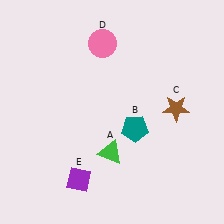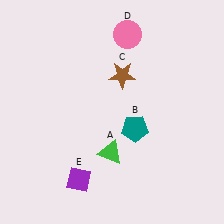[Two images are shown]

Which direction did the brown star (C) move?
The brown star (C) moved left.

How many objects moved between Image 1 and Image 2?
2 objects moved between the two images.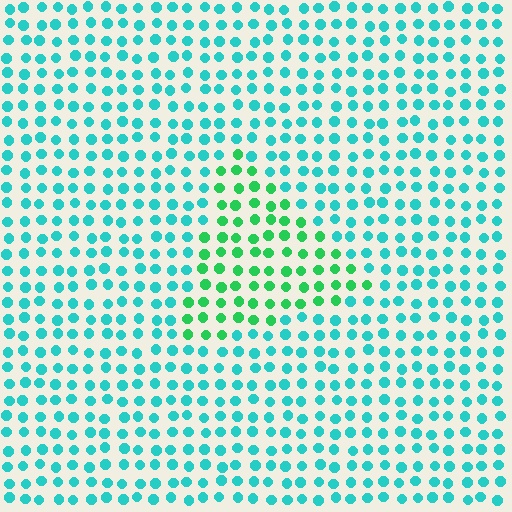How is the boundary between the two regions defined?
The boundary is defined purely by a slight shift in hue (about 40 degrees). Spacing, size, and orientation are identical on both sides.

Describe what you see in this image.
The image is filled with small cyan elements in a uniform arrangement. A triangle-shaped region is visible where the elements are tinted to a slightly different hue, forming a subtle color boundary.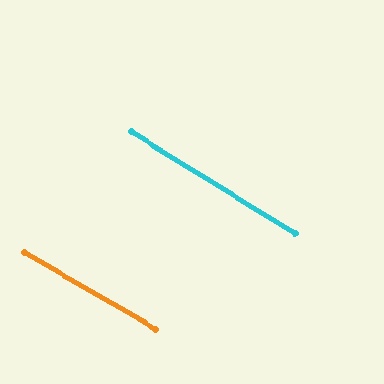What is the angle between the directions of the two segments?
Approximately 2 degrees.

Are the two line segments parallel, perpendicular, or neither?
Parallel — their directions differ by only 1.7°.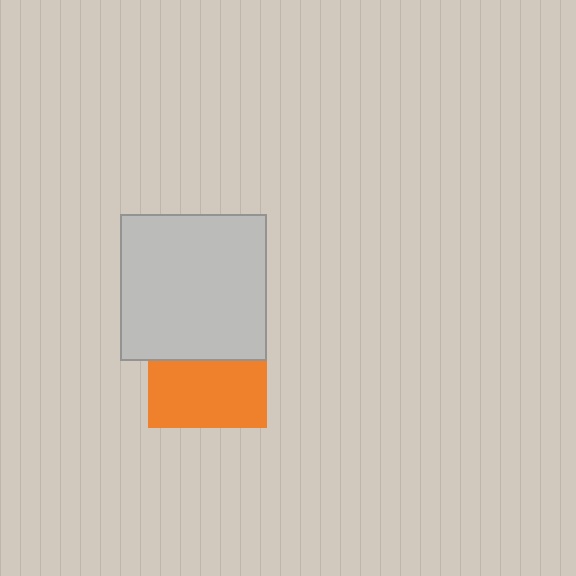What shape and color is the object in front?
The object in front is a light gray square.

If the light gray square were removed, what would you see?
You would see the complete orange square.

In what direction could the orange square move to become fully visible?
The orange square could move down. That would shift it out from behind the light gray square entirely.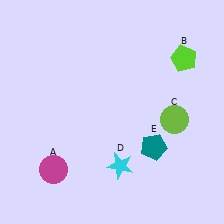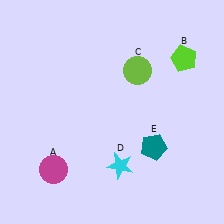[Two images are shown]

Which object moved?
The lime circle (C) moved up.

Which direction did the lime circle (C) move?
The lime circle (C) moved up.